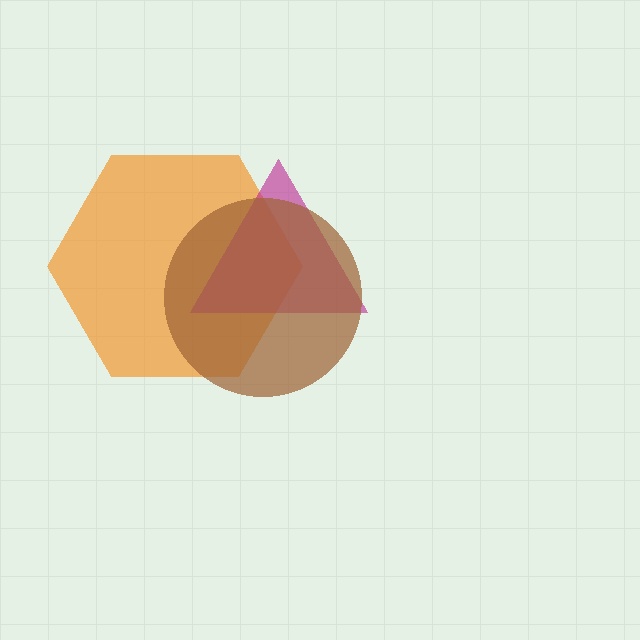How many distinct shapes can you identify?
There are 3 distinct shapes: an orange hexagon, a magenta triangle, a brown circle.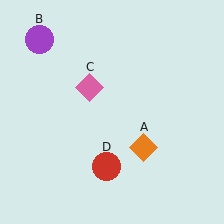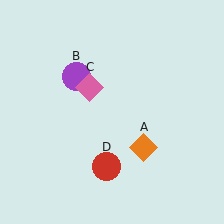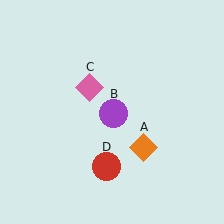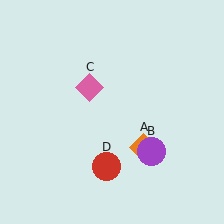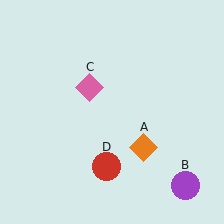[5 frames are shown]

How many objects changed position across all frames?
1 object changed position: purple circle (object B).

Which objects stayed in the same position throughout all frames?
Orange diamond (object A) and pink diamond (object C) and red circle (object D) remained stationary.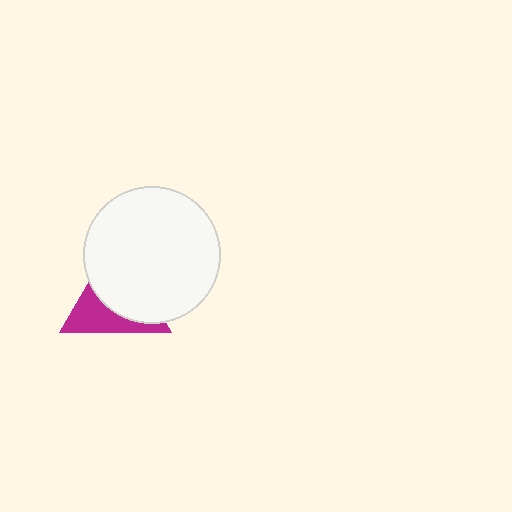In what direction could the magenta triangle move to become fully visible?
The magenta triangle could move toward the lower-left. That would shift it out from behind the white circle entirely.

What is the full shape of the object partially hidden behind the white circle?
The partially hidden object is a magenta triangle.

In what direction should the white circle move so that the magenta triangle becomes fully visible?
The white circle should move toward the upper-right. That is the shortest direction to clear the overlap and leave the magenta triangle fully visible.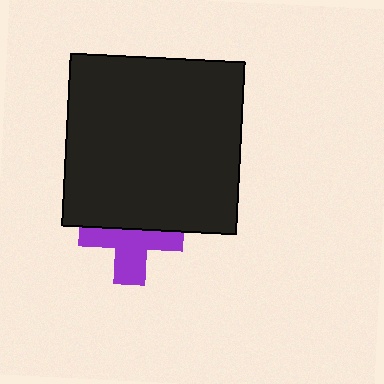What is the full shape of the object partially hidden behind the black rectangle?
The partially hidden object is a purple cross.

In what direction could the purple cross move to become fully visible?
The purple cross could move down. That would shift it out from behind the black rectangle entirely.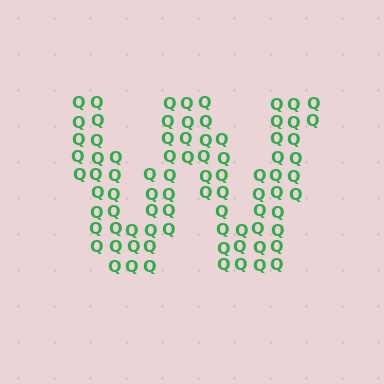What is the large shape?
The large shape is the letter W.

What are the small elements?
The small elements are letter Q's.